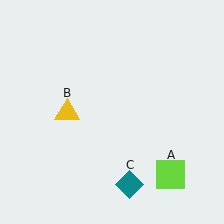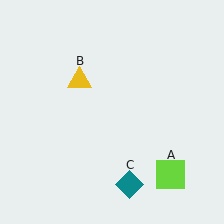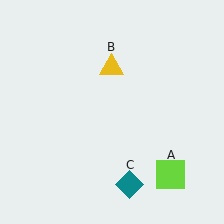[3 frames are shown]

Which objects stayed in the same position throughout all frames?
Lime square (object A) and teal diamond (object C) remained stationary.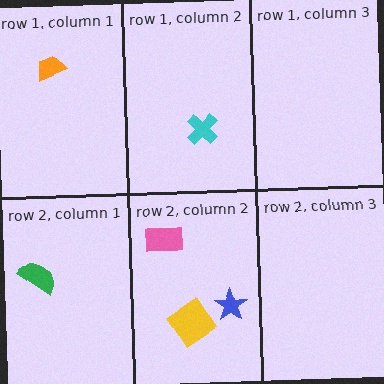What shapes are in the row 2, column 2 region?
The pink rectangle, the yellow diamond, the blue star.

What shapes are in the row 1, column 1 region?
The orange trapezoid.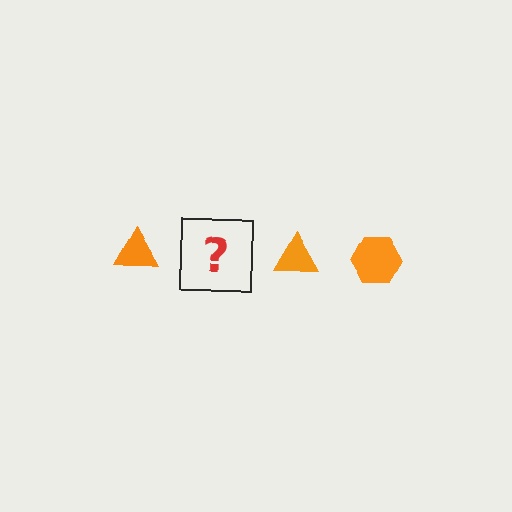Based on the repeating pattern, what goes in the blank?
The blank should be an orange hexagon.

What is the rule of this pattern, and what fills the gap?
The rule is that the pattern cycles through triangle, hexagon shapes in orange. The gap should be filled with an orange hexagon.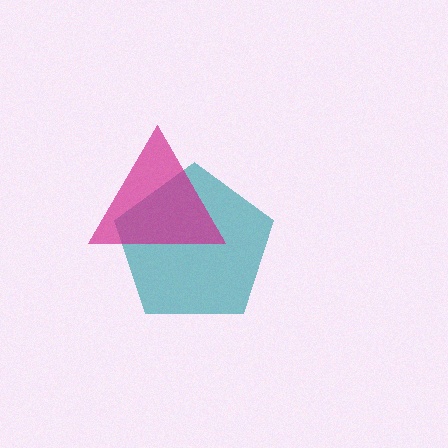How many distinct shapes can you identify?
There are 2 distinct shapes: a teal pentagon, a magenta triangle.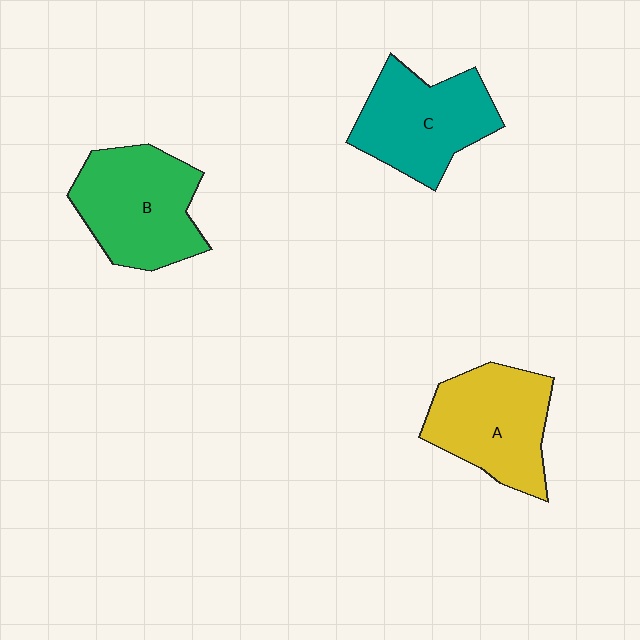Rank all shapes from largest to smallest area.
From largest to smallest: B (green), A (yellow), C (teal).